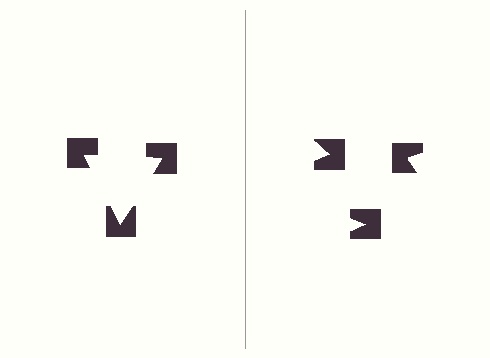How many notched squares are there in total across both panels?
6 — 3 on each side.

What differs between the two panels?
The notched squares are positioned identically on both sides; only the wedge orientations differ. On the left they align to a triangle; on the right they are misaligned.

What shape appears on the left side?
An illusory triangle.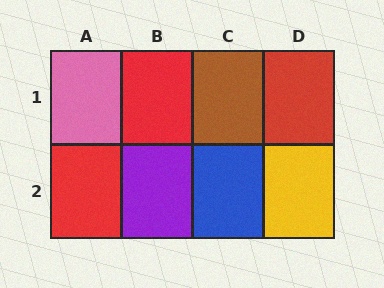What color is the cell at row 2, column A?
Red.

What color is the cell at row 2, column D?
Yellow.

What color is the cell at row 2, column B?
Purple.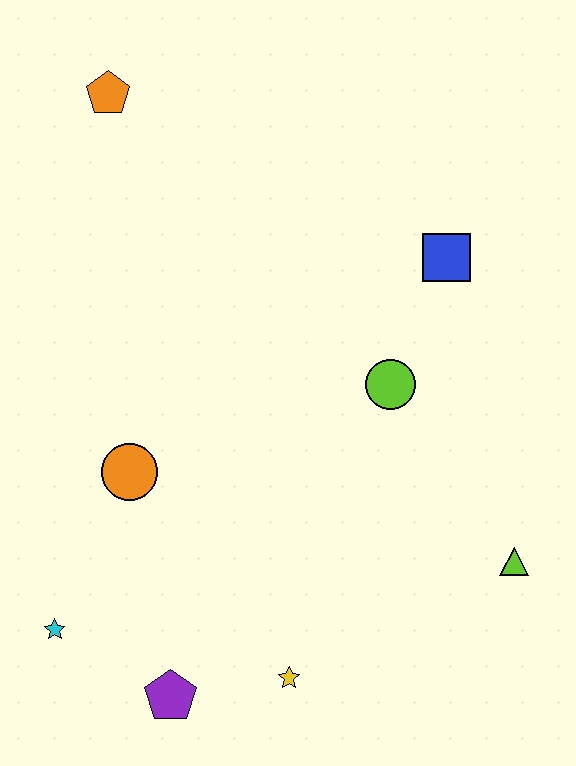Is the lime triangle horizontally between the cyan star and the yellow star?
No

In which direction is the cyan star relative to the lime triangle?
The cyan star is to the left of the lime triangle.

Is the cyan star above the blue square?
No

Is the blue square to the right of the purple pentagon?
Yes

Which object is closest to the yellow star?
The purple pentagon is closest to the yellow star.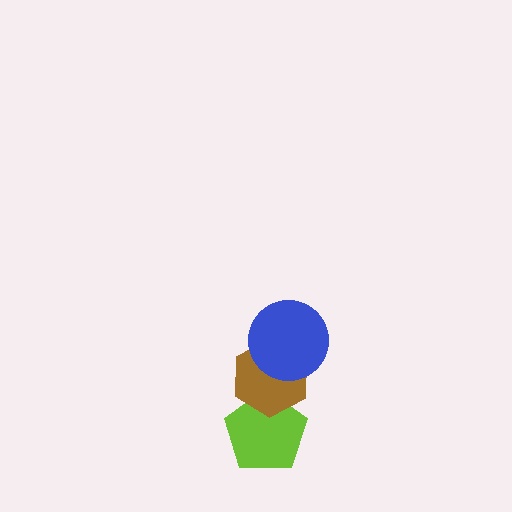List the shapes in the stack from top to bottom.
From top to bottom: the blue circle, the brown hexagon, the lime pentagon.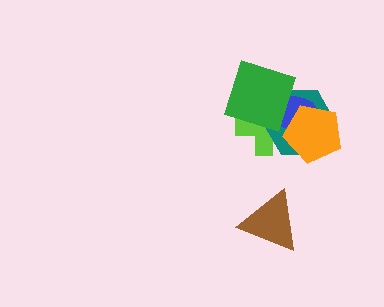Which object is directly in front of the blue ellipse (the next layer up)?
The green diamond is directly in front of the blue ellipse.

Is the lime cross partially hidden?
Yes, it is partially covered by another shape.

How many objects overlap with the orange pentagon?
3 objects overlap with the orange pentagon.